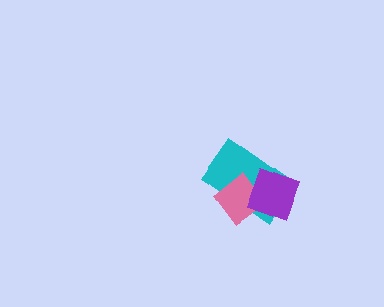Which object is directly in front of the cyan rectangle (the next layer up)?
The pink diamond is directly in front of the cyan rectangle.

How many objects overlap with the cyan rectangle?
2 objects overlap with the cyan rectangle.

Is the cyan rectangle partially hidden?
Yes, it is partially covered by another shape.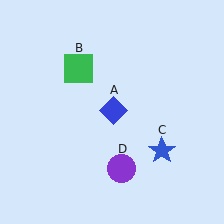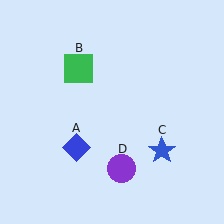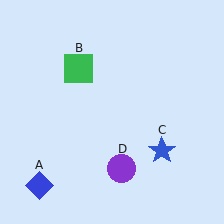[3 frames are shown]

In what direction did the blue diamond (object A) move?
The blue diamond (object A) moved down and to the left.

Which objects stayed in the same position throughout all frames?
Green square (object B) and blue star (object C) and purple circle (object D) remained stationary.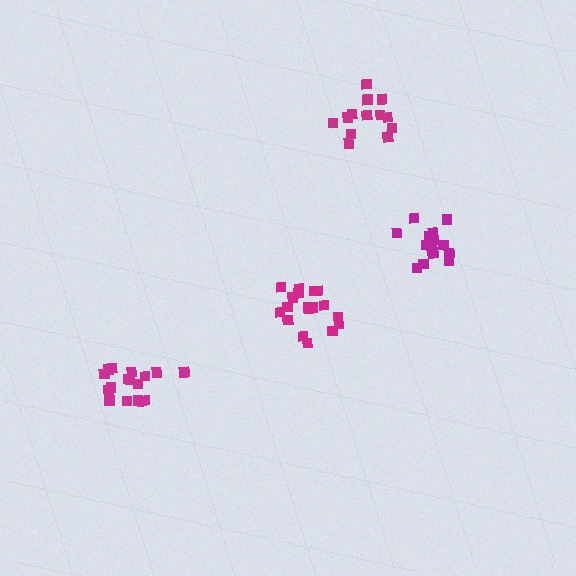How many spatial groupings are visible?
There are 4 spatial groupings.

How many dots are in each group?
Group 1: 13 dots, Group 2: 19 dots, Group 3: 17 dots, Group 4: 15 dots (64 total).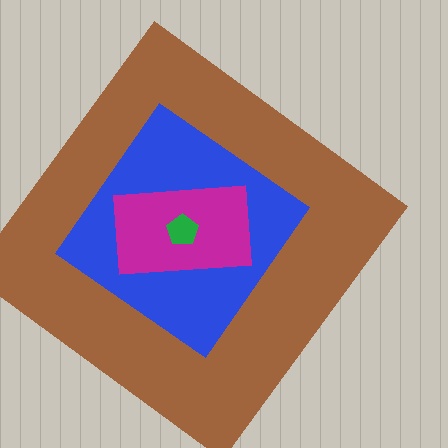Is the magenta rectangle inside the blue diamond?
Yes.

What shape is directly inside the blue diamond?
The magenta rectangle.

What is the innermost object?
The green pentagon.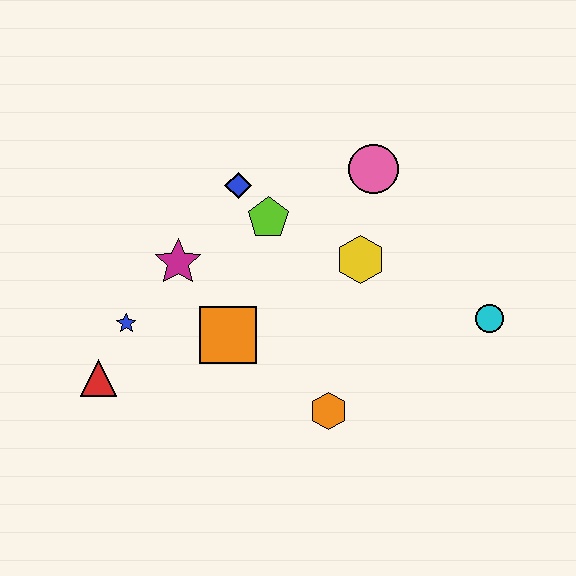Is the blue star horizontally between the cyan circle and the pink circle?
No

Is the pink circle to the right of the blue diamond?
Yes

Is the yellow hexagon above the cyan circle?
Yes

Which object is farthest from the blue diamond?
The cyan circle is farthest from the blue diamond.